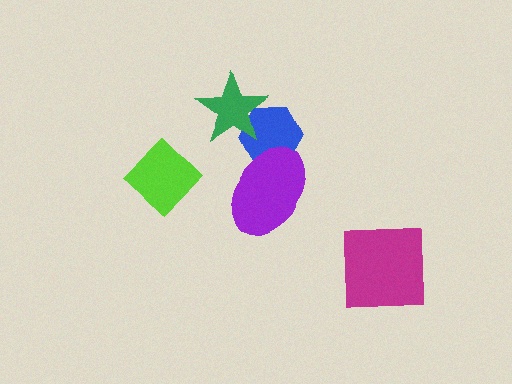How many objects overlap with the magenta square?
0 objects overlap with the magenta square.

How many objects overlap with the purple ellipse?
1 object overlaps with the purple ellipse.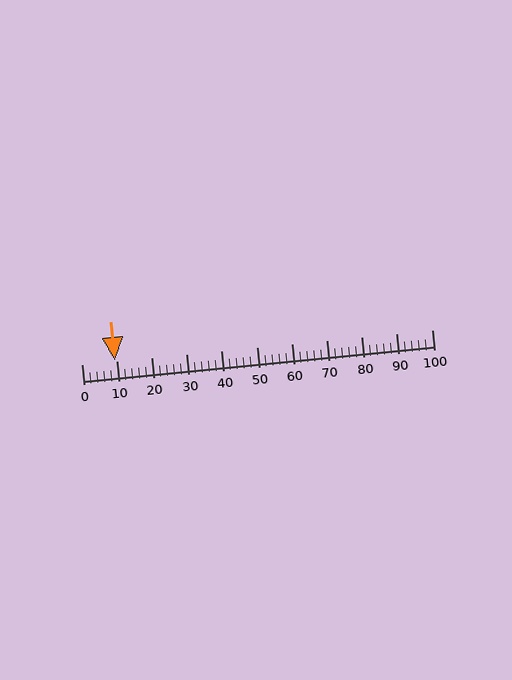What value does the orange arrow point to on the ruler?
The orange arrow points to approximately 10.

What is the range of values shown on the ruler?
The ruler shows values from 0 to 100.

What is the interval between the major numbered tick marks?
The major tick marks are spaced 10 units apart.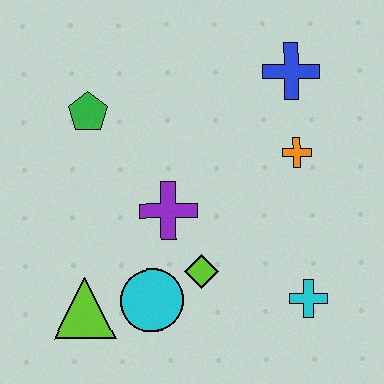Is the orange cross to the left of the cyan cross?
Yes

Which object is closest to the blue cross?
The orange cross is closest to the blue cross.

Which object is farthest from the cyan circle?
The blue cross is farthest from the cyan circle.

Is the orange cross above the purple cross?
Yes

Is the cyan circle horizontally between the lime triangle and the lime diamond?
Yes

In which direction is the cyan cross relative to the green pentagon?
The cyan cross is to the right of the green pentagon.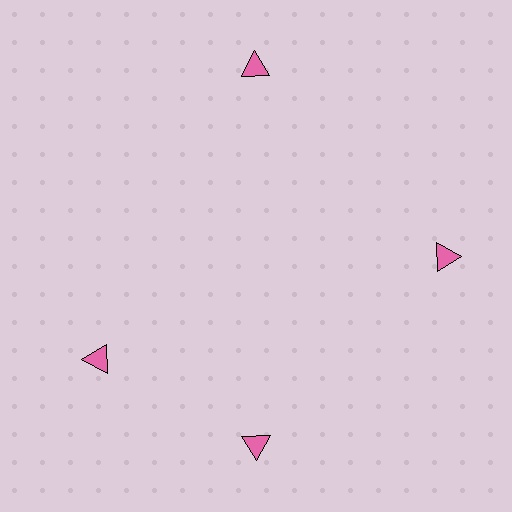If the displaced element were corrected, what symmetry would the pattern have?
It would have 4-fold rotational symmetry — the pattern would map onto itself every 90 degrees.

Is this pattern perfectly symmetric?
No. The 4 pink triangles are arranged in a ring, but one element near the 9 o'clock position is rotated out of alignment along the ring, breaking the 4-fold rotational symmetry.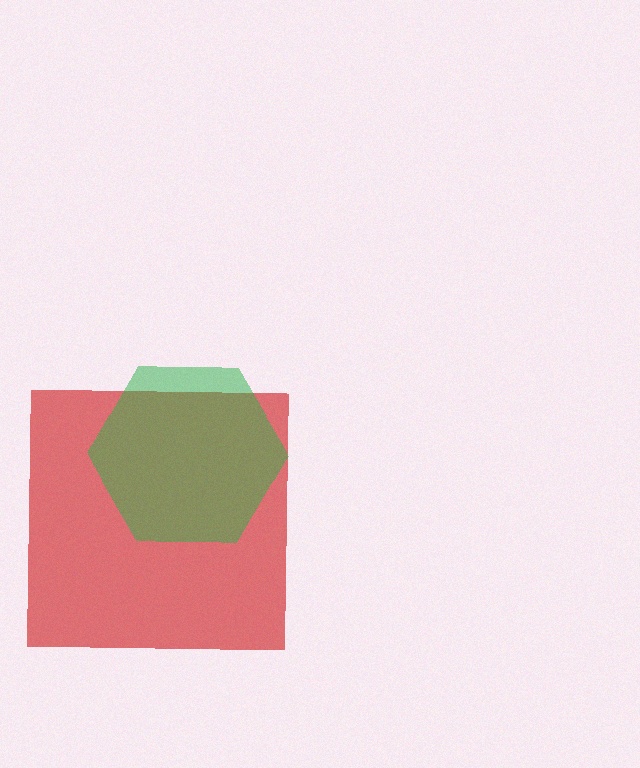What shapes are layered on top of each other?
The layered shapes are: a red square, a green hexagon.